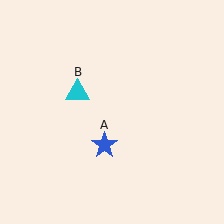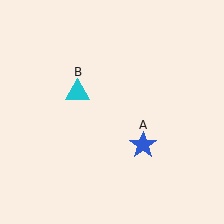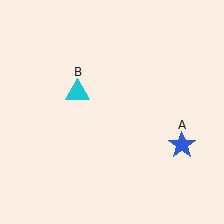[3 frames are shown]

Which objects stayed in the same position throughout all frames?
Cyan triangle (object B) remained stationary.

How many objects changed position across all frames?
1 object changed position: blue star (object A).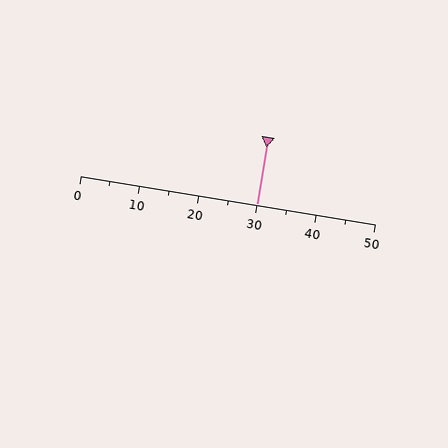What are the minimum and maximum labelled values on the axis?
The axis runs from 0 to 50.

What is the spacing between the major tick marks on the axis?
The major ticks are spaced 10 apart.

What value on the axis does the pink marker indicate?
The marker indicates approximately 30.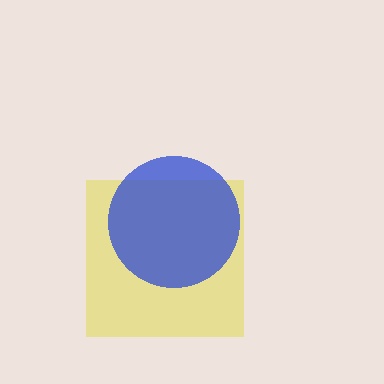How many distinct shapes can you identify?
There are 2 distinct shapes: a yellow square, a blue circle.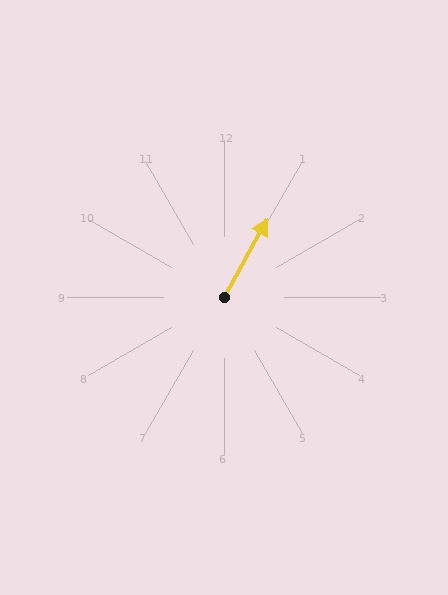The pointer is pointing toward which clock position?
Roughly 1 o'clock.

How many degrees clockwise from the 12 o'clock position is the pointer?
Approximately 29 degrees.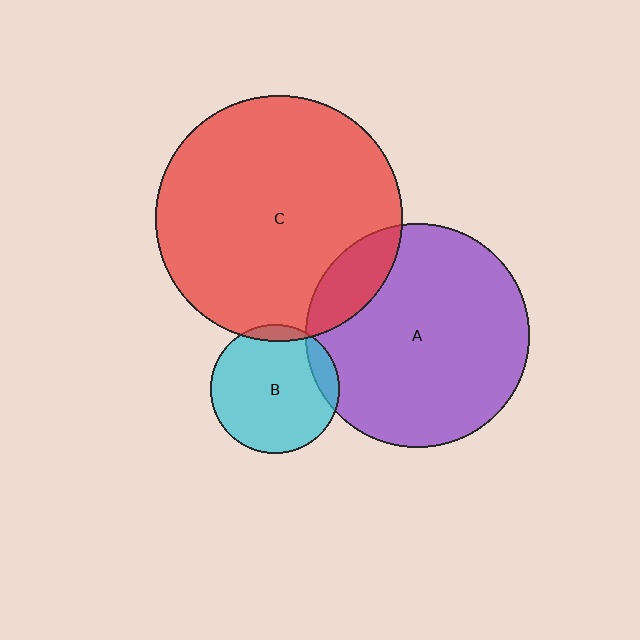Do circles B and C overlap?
Yes.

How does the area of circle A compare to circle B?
Approximately 3.0 times.